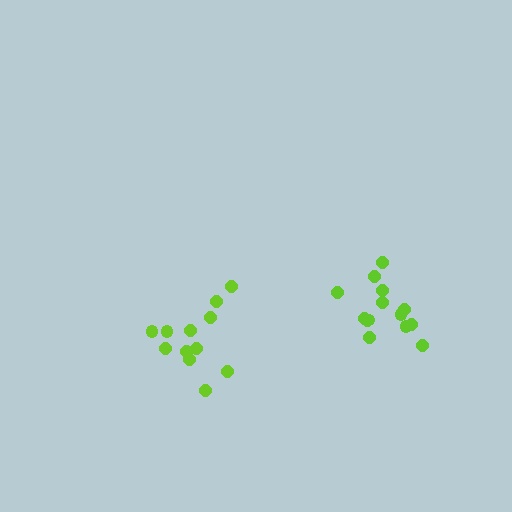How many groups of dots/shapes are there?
There are 2 groups.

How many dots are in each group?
Group 1: 12 dots, Group 2: 14 dots (26 total).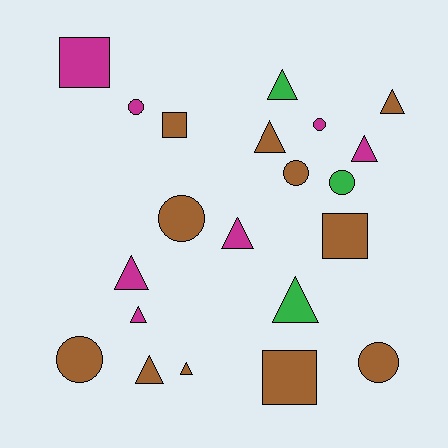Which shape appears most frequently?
Triangle, with 10 objects.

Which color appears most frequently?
Brown, with 11 objects.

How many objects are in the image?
There are 21 objects.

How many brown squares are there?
There are 3 brown squares.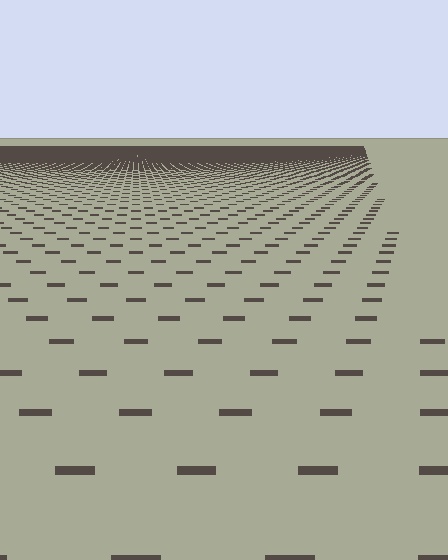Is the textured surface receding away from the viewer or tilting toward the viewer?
The surface is receding away from the viewer. Texture elements get smaller and denser toward the top.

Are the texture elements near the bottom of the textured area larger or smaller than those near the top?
Larger. Near the bottom, elements are closer to the viewer and appear at a bigger on-screen size.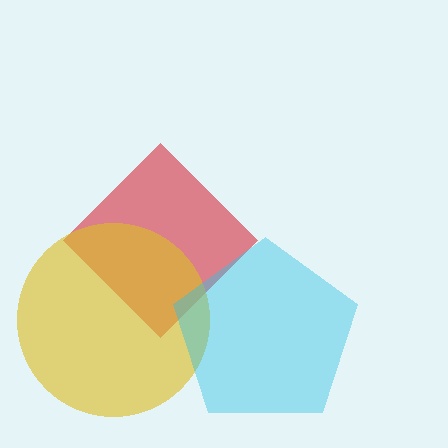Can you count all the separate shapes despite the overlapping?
Yes, there are 3 separate shapes.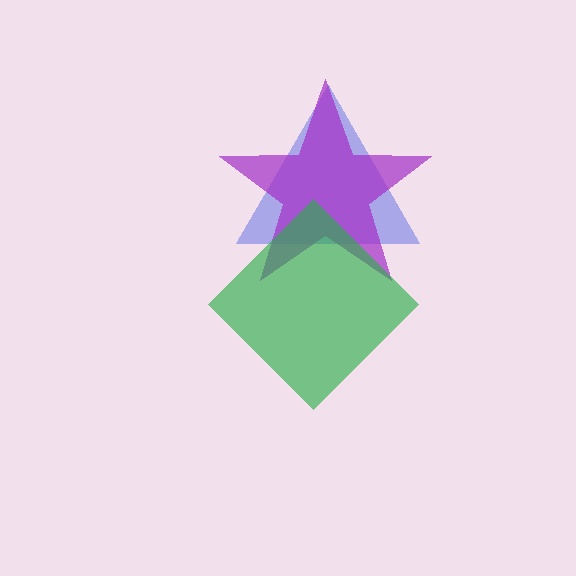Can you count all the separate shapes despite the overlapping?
Yes, there are 3 separate shapes.